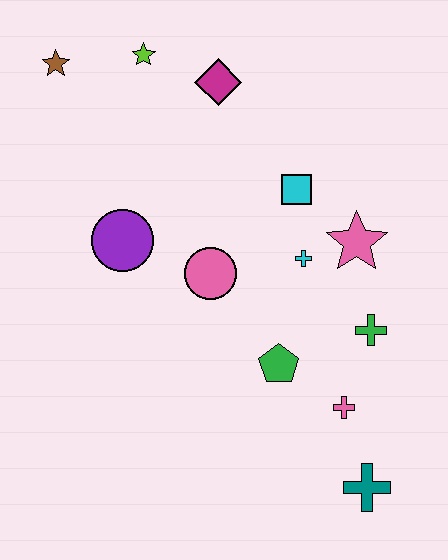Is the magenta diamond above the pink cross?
Yes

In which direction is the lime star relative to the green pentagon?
The lime star is above the green pentagon.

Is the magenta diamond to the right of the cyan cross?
No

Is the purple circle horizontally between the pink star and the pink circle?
No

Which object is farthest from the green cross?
The brown star is farthest from the green cross.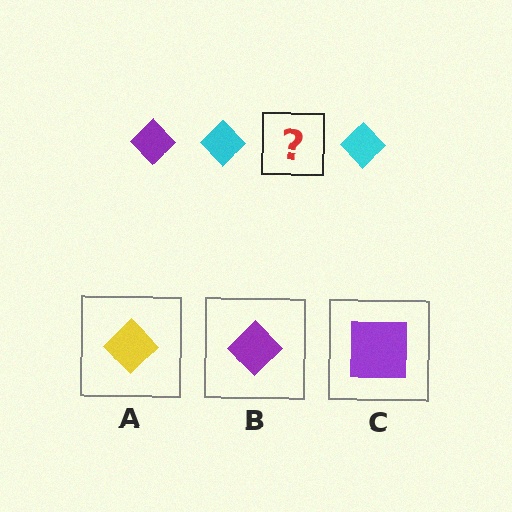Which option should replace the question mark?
Option B.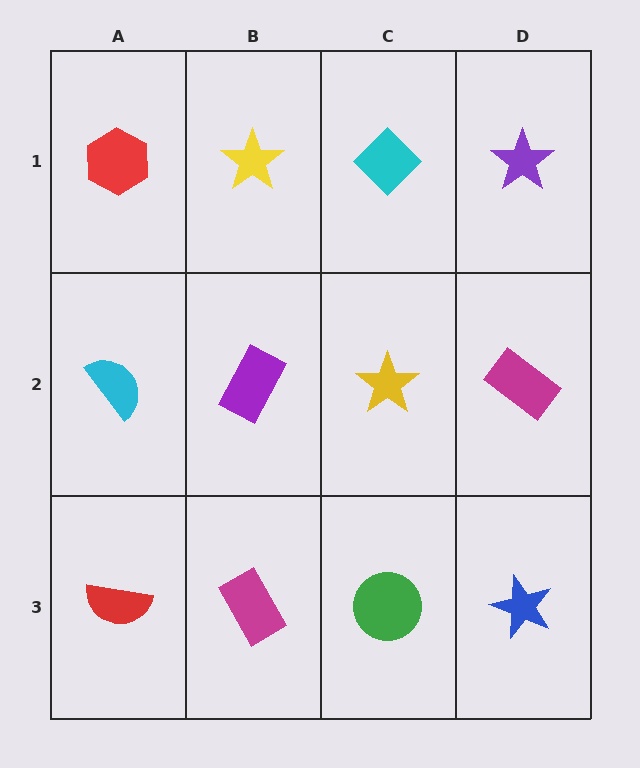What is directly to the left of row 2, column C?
A purple rectangle.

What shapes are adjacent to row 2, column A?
A red hexagon (row 1, column A), a red semicircle (row 3, column A), a purple rectangle (row 2, column B).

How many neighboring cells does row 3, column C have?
3.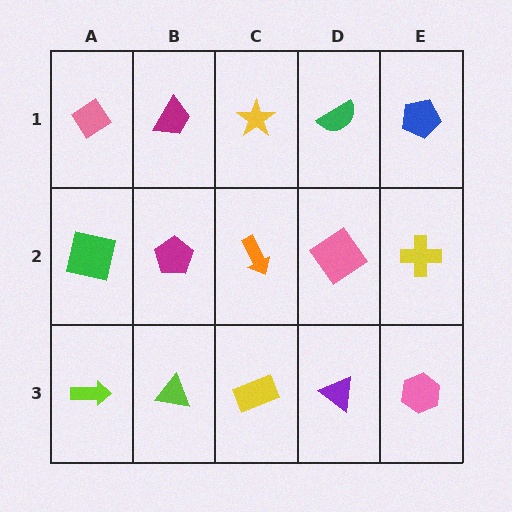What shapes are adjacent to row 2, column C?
A yellow star (row 1, column C), a yellow rectangle (row 3, column C), a magenta pentagon (row 2, column B), a pink diamond (row 2, column D).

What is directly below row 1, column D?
A pink diamond.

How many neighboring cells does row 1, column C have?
3.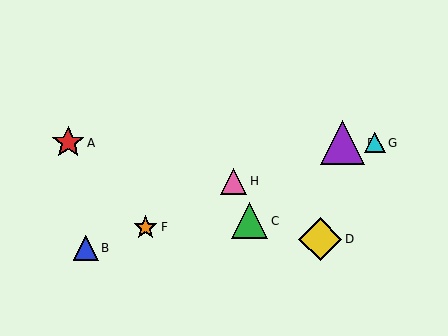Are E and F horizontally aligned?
No, E is at y≈143 and F is at y≈227.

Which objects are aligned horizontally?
Objects A, E, G are aligned horizontally.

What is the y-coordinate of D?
Object D is at y≈239.